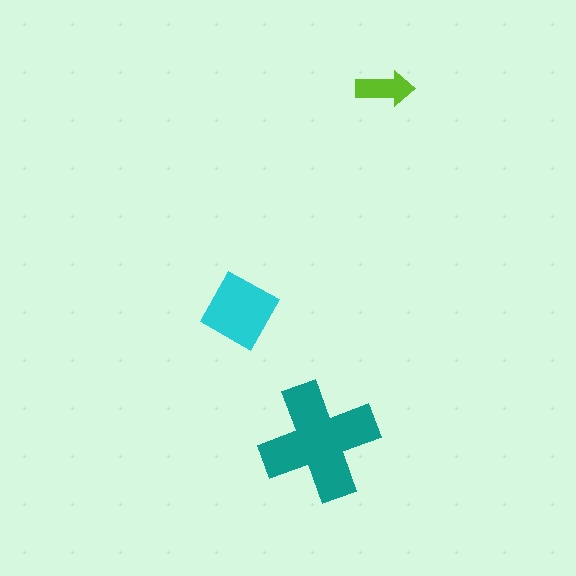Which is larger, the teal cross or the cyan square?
The teal cross.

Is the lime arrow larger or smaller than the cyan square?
Smaller.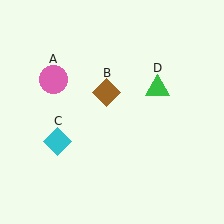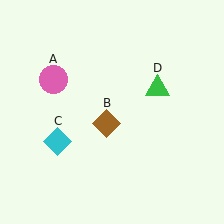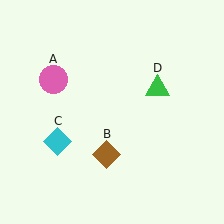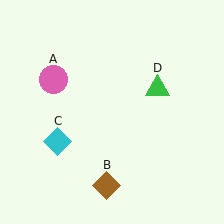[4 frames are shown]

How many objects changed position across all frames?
1 object changed position: brown diamond (object B).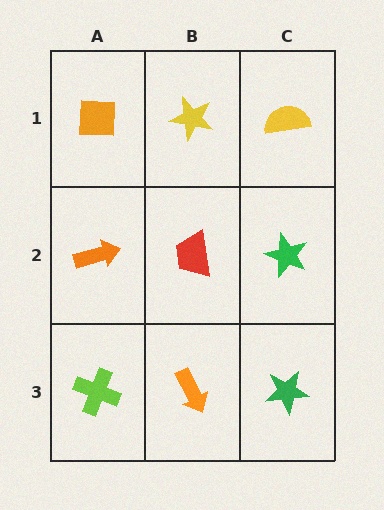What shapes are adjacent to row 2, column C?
A yellow semicircle (row 1, column C), a green star (row 3, column C), a red trapezoid (row 2, column B).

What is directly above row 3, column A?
An orange arrow.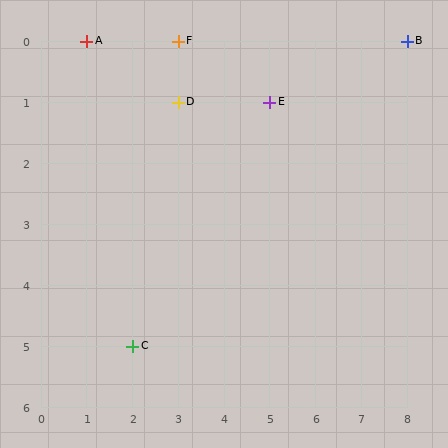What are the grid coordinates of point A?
Point A is at grid coordinates (1, 0).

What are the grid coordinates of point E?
Point E is at grid coordinates (5, 1).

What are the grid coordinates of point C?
Point C is at grid coordinates (2, 5).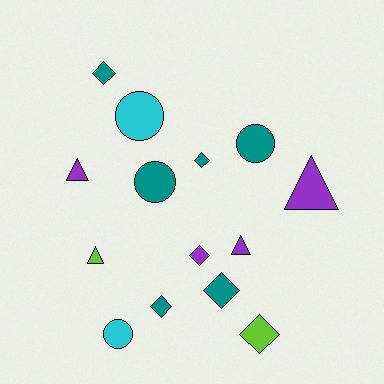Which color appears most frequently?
Teal, with 6 objects.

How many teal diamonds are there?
There are 4 teal diamonds.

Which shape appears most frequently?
Diamond, with 6 objects.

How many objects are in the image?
There are 14 objects.